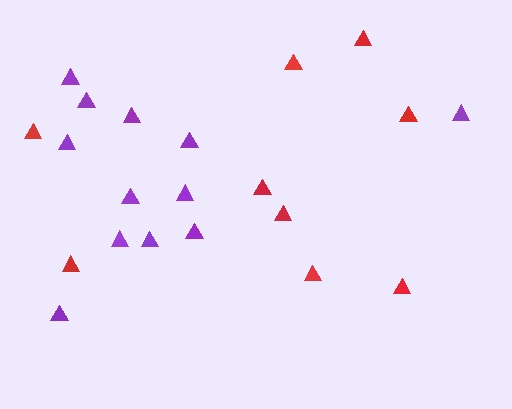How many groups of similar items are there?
There are 2 groups: one group of purple triangles (12) and one group of red triangles (9).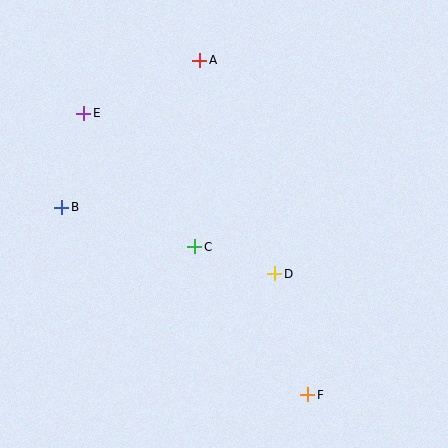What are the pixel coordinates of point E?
Point E is at (84, 113).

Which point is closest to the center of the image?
Point C at (195, 247) is closest to the center.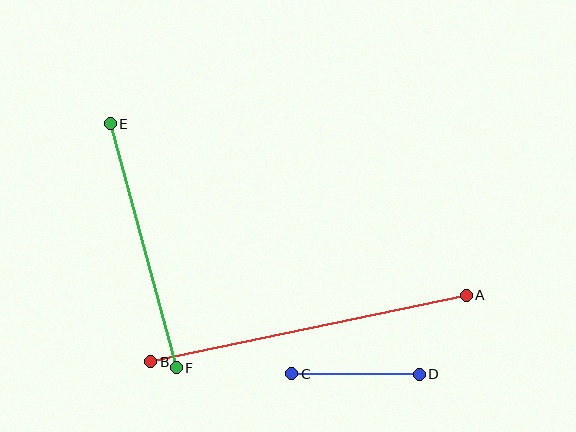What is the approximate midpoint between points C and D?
The midpoint is at approximately (356, 374) pixels.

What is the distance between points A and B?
The distance is approximately 322 pixels.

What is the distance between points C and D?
The distance is approximately 128 pixels.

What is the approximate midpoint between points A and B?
The midpoint is at approximately (309, 328) pixels.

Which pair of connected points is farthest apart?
Points A and B are farthest apart.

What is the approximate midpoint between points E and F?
The midpoint is at approximately (143, 246) pixels.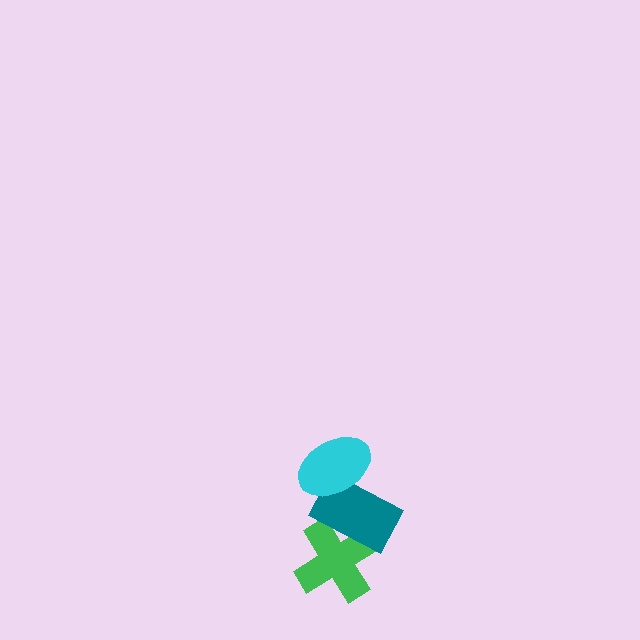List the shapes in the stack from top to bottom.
From top to bottom: the cyan ellipse, the teal rectangle, the green cross.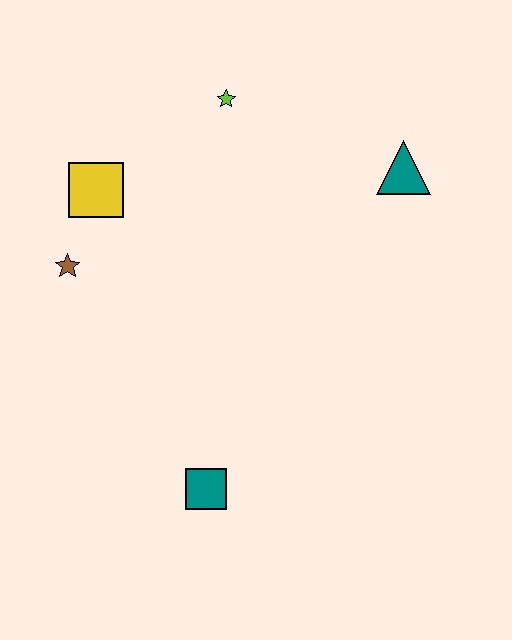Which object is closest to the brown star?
The yellow square is closest to the brown star.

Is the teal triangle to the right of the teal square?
Yes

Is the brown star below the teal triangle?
Yes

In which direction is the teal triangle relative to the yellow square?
The teal triangle is to the right of the yellow square.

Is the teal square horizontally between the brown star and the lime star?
Yes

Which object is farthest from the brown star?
The teal triangle is farthest from the brown star.